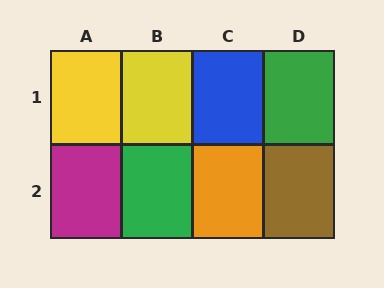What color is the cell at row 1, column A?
Yellow.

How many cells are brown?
1 cell is brown.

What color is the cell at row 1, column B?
Yellow.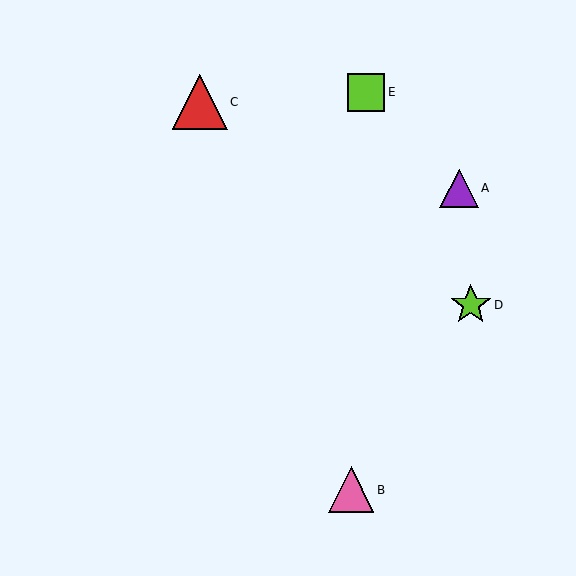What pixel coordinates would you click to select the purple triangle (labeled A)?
Click at (459, 188) to select the purple triangle A.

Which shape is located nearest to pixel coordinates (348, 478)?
The pink triangle (labeled B) at (351, 490) is nearest to that location.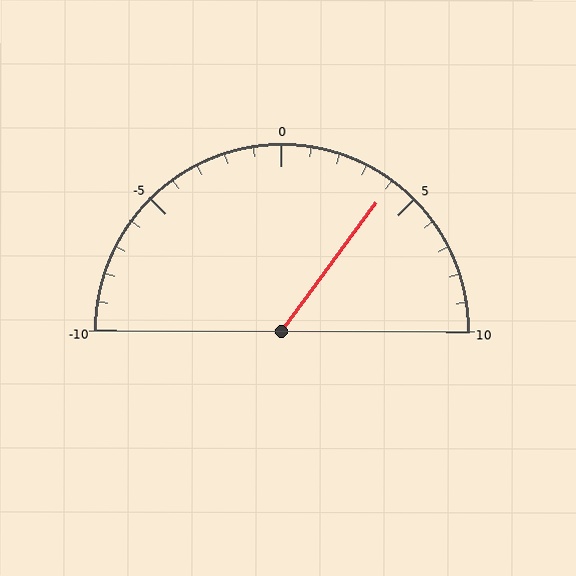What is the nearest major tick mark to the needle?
The nearest major tick mark is 5.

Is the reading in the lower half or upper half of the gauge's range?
The reading is in the upper half of the range (-10 to 10).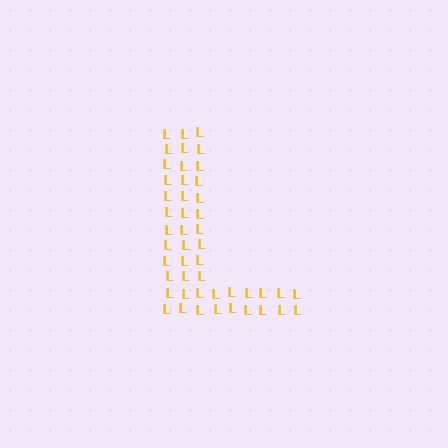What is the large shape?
The large shape is the letter L.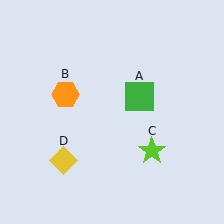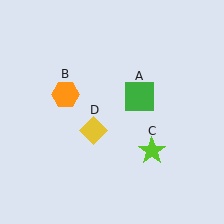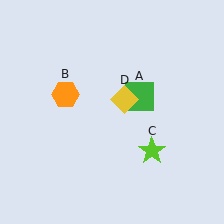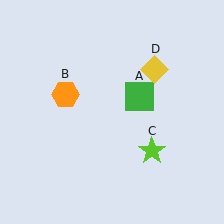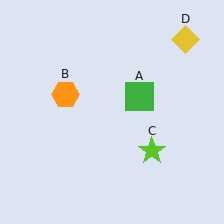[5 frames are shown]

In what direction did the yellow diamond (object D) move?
The yellow diamond (object D) moved up and to the right.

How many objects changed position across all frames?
1 object changed position: yellow diamond (object D).